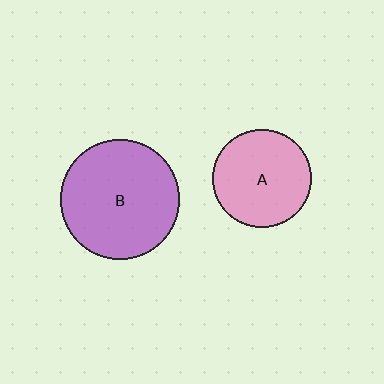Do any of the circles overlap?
No, none of the circles overlap.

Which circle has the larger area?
Circle B (purple).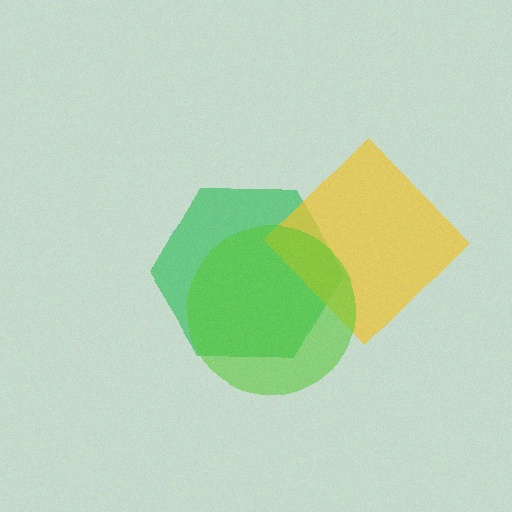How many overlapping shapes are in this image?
There are 3 overlapping shapes in the image.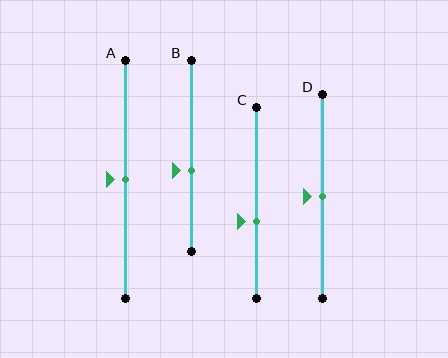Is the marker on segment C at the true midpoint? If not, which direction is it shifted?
No, the marker on segment C is shifted downward by about 10% of the segment length.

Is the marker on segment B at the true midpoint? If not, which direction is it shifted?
No, the marker on segment B is shifted downward by about 7% of the segment length.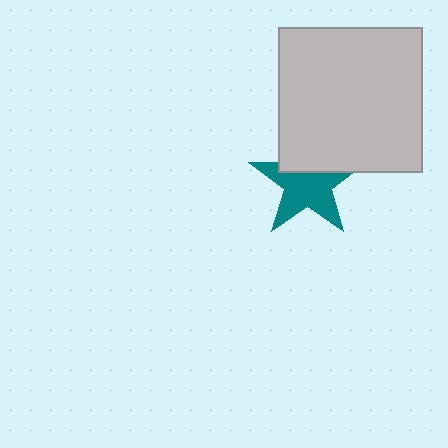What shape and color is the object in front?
The object in front is a light gray square.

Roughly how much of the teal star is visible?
About half of it is visible (roughly 65%).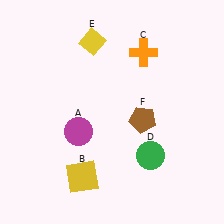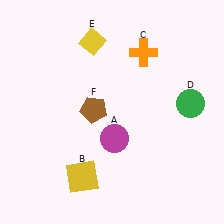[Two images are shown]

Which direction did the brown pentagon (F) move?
The brown pentagon (F) moved left.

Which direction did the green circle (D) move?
The green circle (D) moved up.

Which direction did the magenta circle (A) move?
The magenta circle (A) moved right.